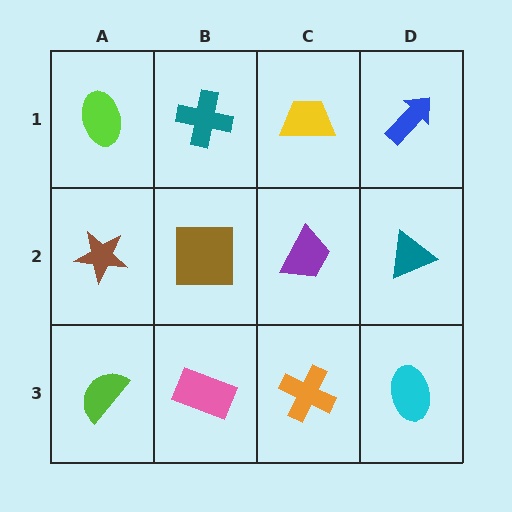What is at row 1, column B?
A teal cross.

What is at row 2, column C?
A purple trapezoid.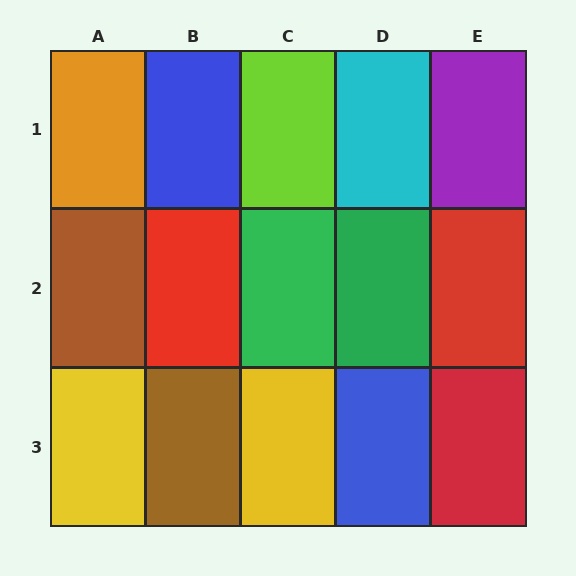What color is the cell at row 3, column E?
Red.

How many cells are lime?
1 cell is lime.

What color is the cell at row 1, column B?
Blue.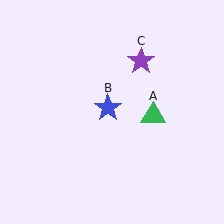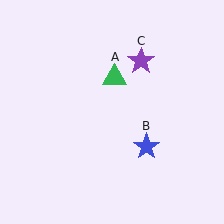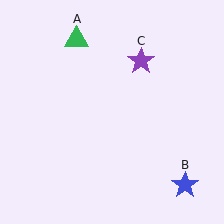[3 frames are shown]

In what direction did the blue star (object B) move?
The blue star (object B) moved down and to the right.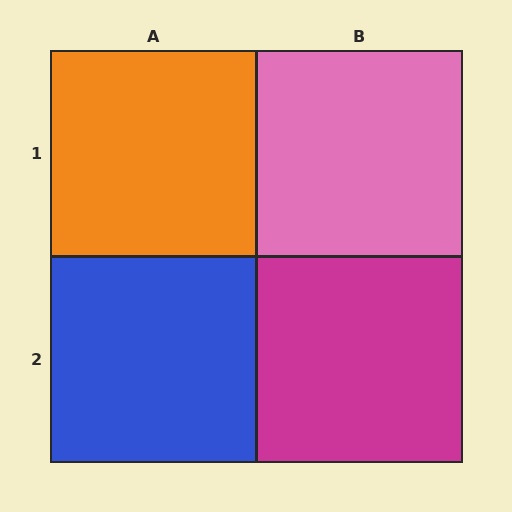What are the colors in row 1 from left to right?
Orange, pink.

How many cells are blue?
1 cell is blue.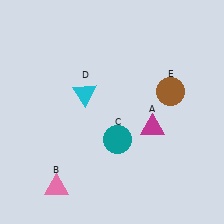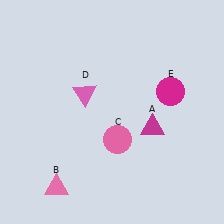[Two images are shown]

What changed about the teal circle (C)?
In Image 1, C is teal. In Image 2, it changed to pink.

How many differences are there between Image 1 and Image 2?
There are 3 differences between the two images.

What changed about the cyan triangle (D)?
In Image 1, D is cyan. In Image 2, it changed to pink.